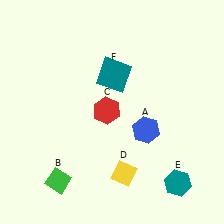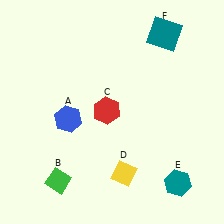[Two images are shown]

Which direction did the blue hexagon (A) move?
The blue hexagon (A) moved left.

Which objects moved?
The objects that moved are: the blue hexagon (A), the teal square (F).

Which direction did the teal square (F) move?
The teal square (F) moved right.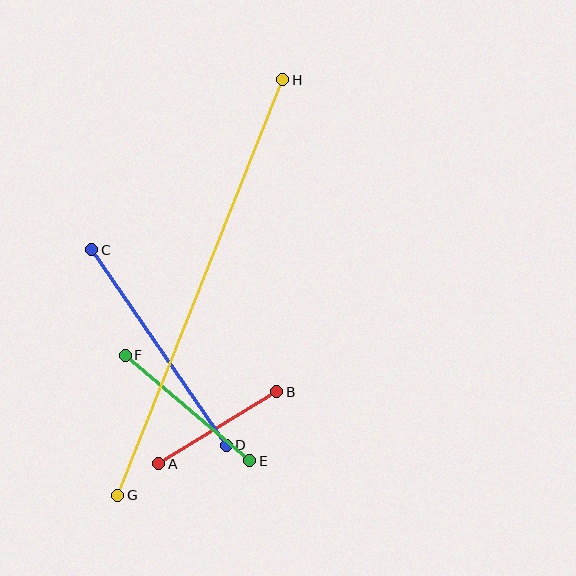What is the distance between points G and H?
The distance is approximately 447 pixels.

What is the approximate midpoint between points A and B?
The midpoint is at approximately (218, 428) pixels.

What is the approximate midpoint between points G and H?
The midpoint is at approximately (200, 287) pixels.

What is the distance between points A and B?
The distance is approximately 139 pixels.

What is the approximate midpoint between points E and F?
The midpoint is at approximately (187, 408) pixels.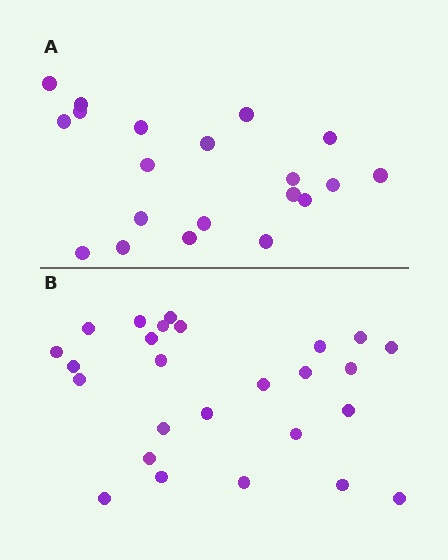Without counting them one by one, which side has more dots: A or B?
Region B (the bottom region) has more dots.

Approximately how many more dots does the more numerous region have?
Region B has about 6 more dots than region A.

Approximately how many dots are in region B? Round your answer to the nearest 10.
About 30 dots. (The exact count is 26, which rounds to 30.)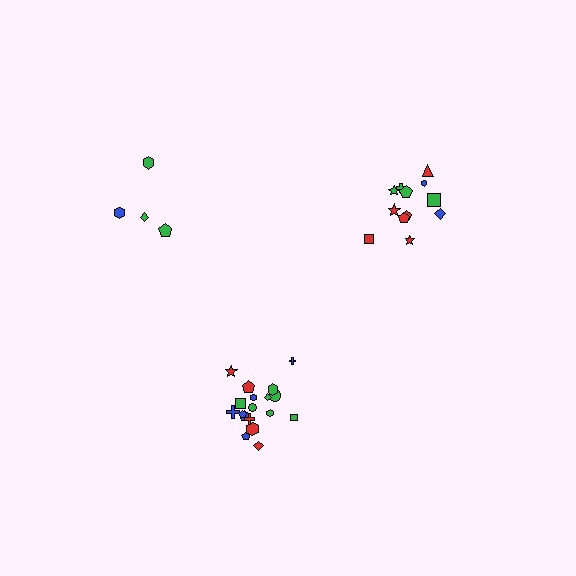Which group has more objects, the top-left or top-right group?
The top-right group.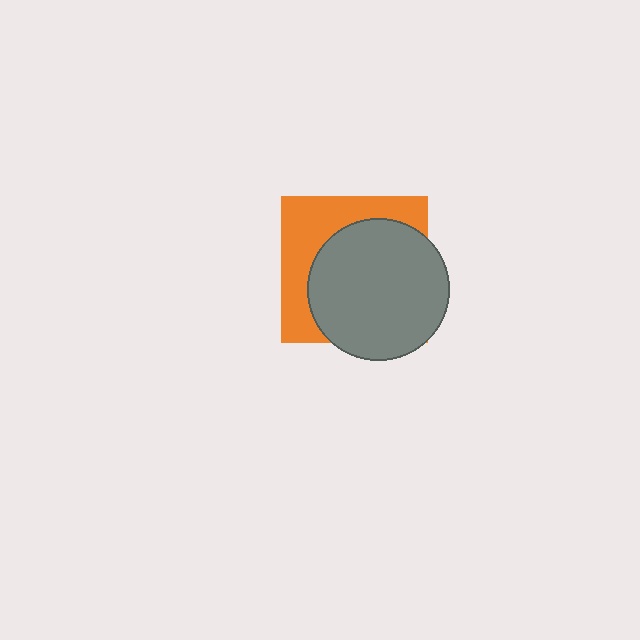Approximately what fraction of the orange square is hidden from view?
Roughly 62% of the orange square is hidden behind the gray circle.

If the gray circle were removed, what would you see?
You would see the complete orange square.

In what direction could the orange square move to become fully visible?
The orange square could move toward the upper-left. That would shift it out from behind the gray circle entirely.